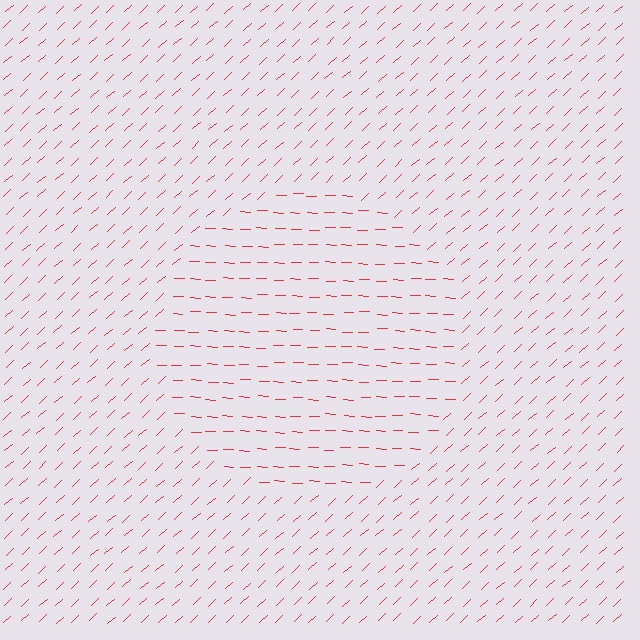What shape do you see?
I see a circle.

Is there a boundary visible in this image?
Yes, there is a texture boundary formed by a change in line orientation.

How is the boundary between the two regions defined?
The boundary is defined purely by a change in line orientation (approximately 45 degrees difference). All lines are the same color and thickness.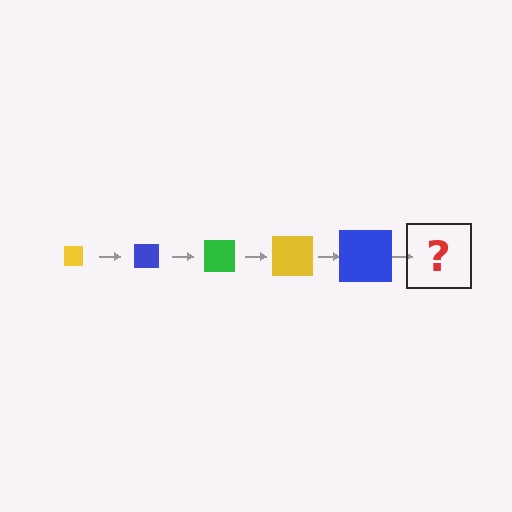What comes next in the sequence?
The next element should be a green square, larger than the previous one.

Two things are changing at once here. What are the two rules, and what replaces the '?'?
The two rules are that the square grows larger each step and the color cycles through yellow, blue, and green. The '?' should be a green square, larger than the previous one.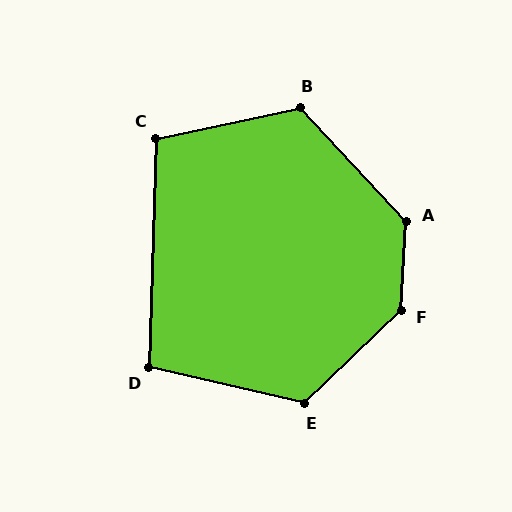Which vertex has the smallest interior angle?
D, at approximately 101 degrees.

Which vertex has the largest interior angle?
F, at approximately 138 degrees.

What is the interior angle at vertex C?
Approximately 103 degrees (obtuse).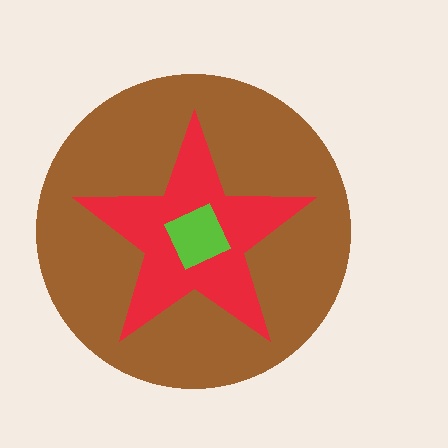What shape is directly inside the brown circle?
The red star.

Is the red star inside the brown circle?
Yes.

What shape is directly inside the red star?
The lime square.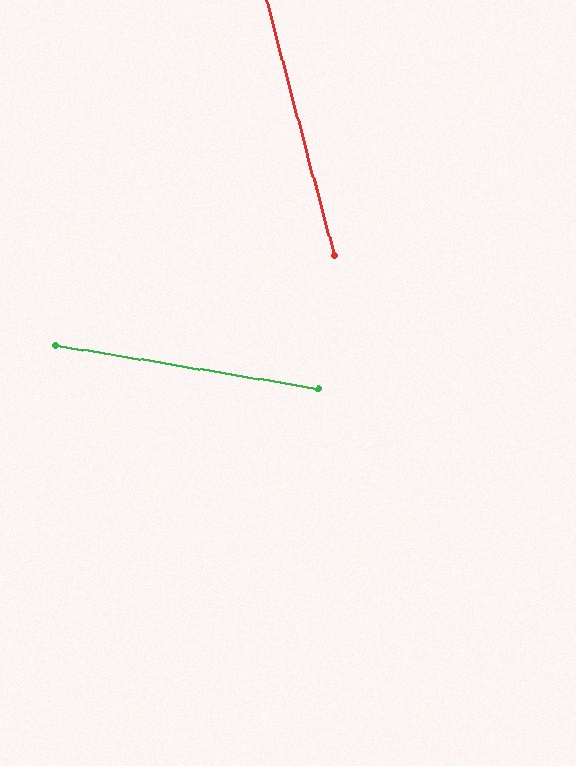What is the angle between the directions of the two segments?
Approximately 66 degrees.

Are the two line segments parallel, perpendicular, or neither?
Neither parallel nor perpendicular — they differ by about 66°.